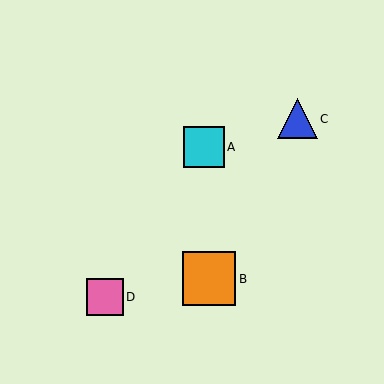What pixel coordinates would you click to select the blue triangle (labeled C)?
Click at (298, 119) to select the blue triangle C.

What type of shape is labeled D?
Shape D is a pink square.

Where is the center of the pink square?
The center of the pink square is at (105, 297).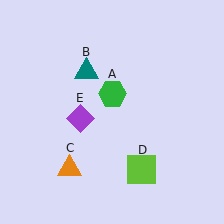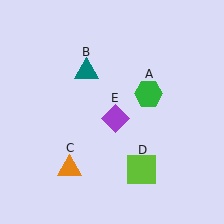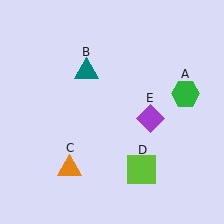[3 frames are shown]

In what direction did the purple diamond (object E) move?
The purple diamond (object E) moved right.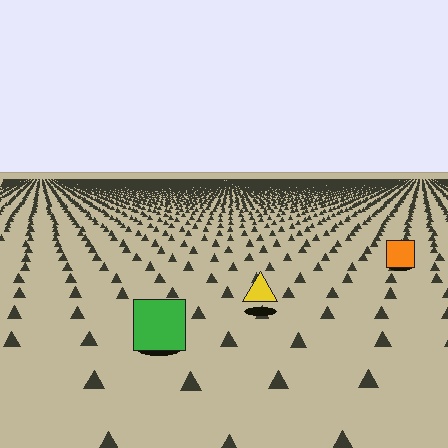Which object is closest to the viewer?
The green square is closest. The texture marks near it are larger and more spread out.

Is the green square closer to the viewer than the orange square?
Yes. The green square is closer — you can tell from the texture gradient: the ground texture is coarser near it.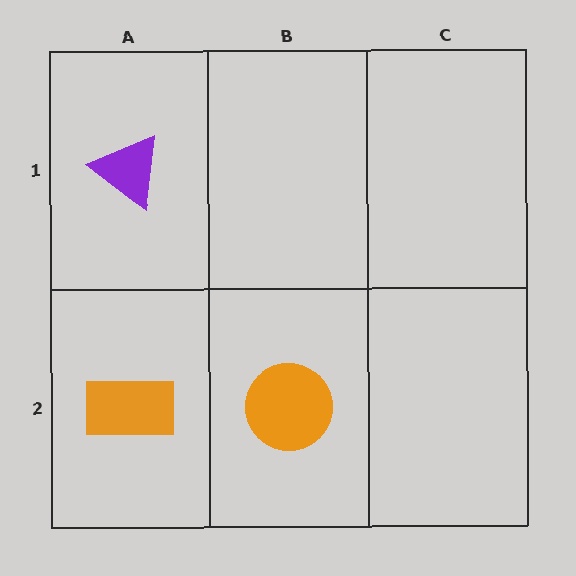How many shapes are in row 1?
1 shape.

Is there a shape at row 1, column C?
No, that cell is empty.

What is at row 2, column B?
An orange circle.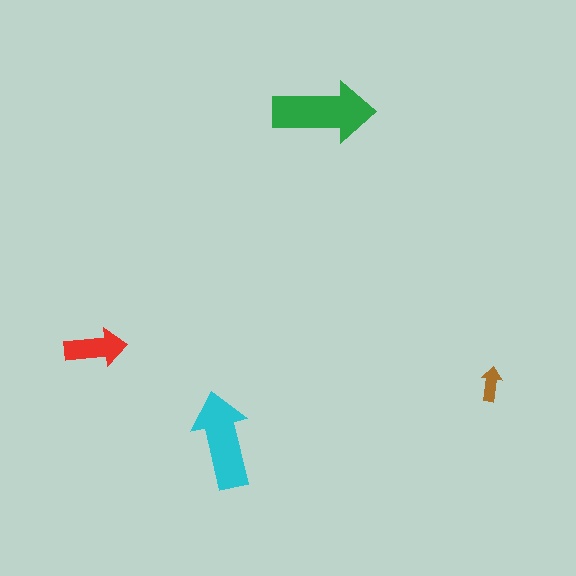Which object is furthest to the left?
The red arrow is leftmost.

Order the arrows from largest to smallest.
the green one, the cyan one, the red one, the brown one.